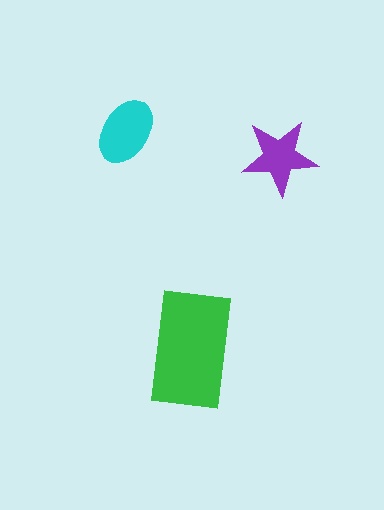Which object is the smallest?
The purple star.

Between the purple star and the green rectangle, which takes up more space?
The green rectangle.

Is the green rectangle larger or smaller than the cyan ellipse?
Larger.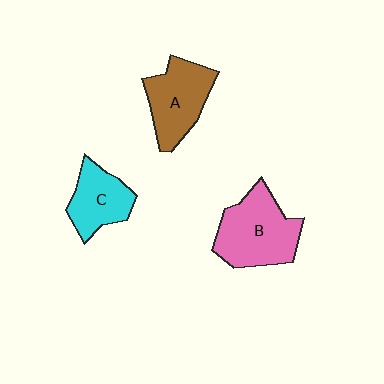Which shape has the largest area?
Shape B (pink).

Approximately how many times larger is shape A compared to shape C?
Approximately 1.3 times.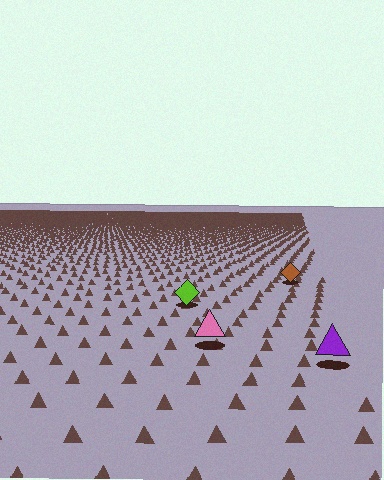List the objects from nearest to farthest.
From nearest to farthest: the purple triangle, the pink triangle, the lime diamond, the brown diamond.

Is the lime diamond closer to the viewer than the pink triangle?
No. The pink triangle is closer — you can tell from the texture gradient: the ground texture is coarser near it.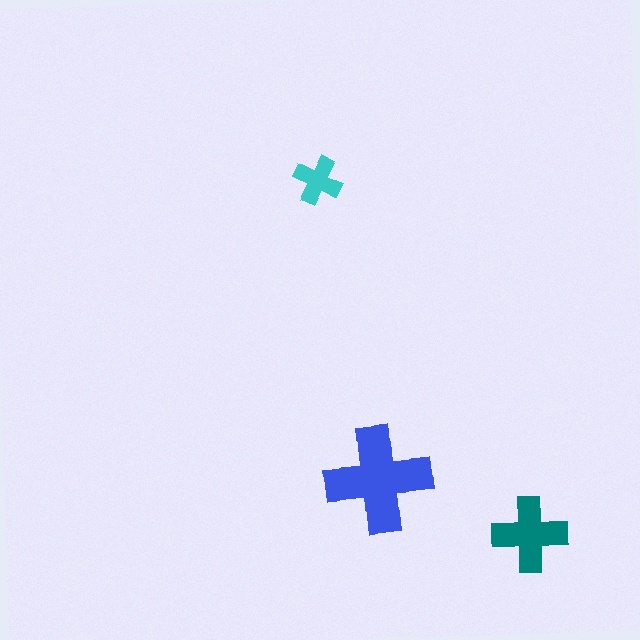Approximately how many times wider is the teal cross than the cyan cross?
About 1.5 times wider.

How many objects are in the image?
There are 3 objects in the image.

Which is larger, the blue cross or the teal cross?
The blue one.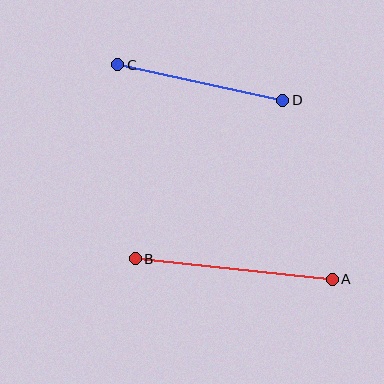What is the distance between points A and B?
The distance is approximately 198 pixels.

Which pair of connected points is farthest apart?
Points A and B are farthest apart.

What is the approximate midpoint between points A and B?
The midpoint is at approximately (234, 269) pixels.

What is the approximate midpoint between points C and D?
The midpoint is at approximately (200, 83) pixels.